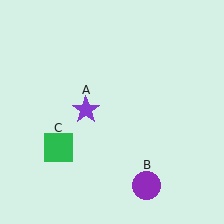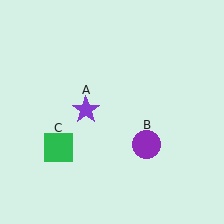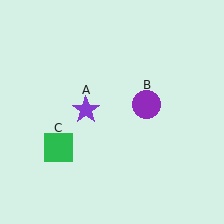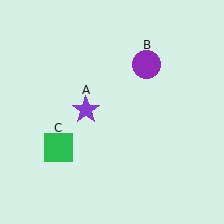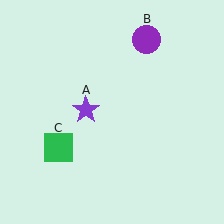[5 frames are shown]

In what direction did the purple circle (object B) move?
The purple circle (object B) moved up.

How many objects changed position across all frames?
1 object changed position: purple circle (object B).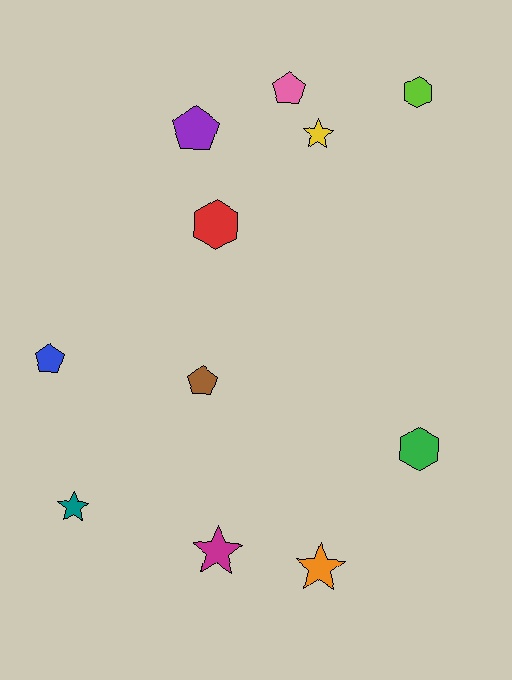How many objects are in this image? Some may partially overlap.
There are 11 objects.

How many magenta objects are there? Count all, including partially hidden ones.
There is 1 magenta object.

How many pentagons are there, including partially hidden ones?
There are 4 pentagons.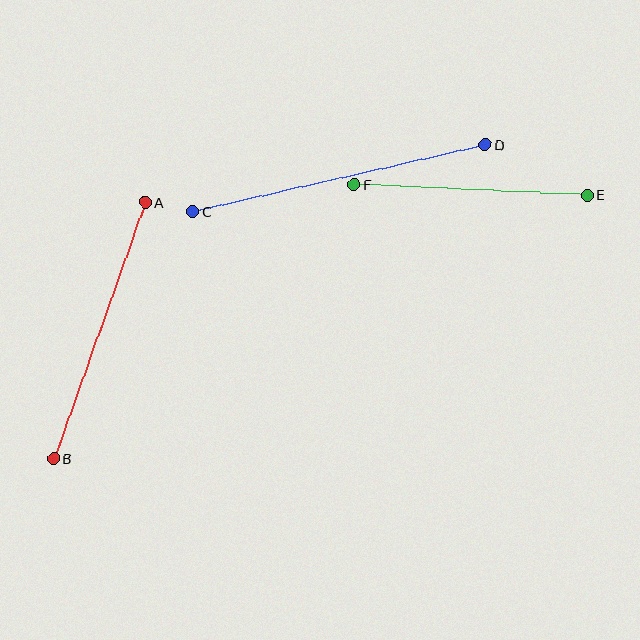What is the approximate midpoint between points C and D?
The midpoint is at approximately (339, 178) pixels.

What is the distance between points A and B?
The distance is approximately 272 pixels.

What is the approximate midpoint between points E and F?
The midpoint is at approximately (471, 190) pixels.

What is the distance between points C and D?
The distance is approximately 300 pixels.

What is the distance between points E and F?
The distance is approximately 234 pixels.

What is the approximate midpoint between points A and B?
The midpoint is at approximately (99, 331) pixels.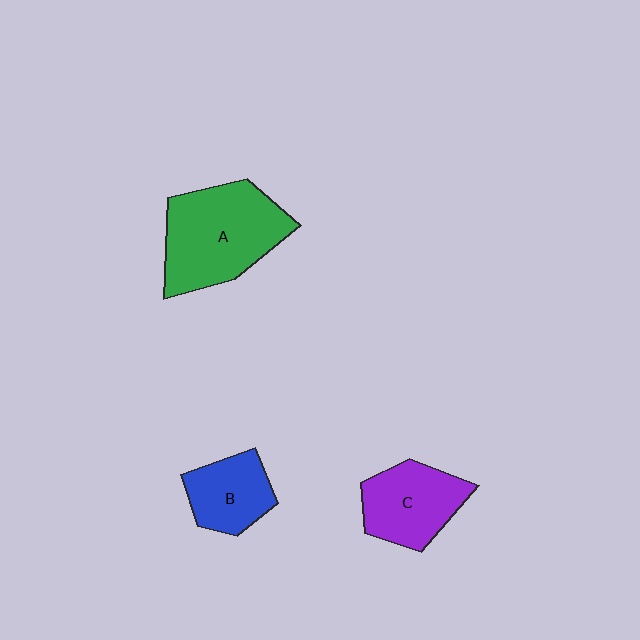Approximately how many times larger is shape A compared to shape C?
Approximately 1.5 times.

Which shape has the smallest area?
Shape B (blue).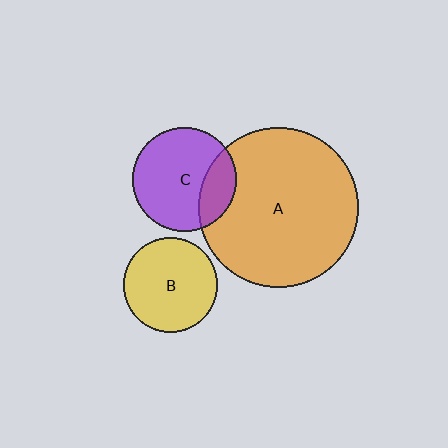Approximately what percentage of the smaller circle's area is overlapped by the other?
Approximately 25%.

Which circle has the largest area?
Circle A (orange).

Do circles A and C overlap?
Yes.